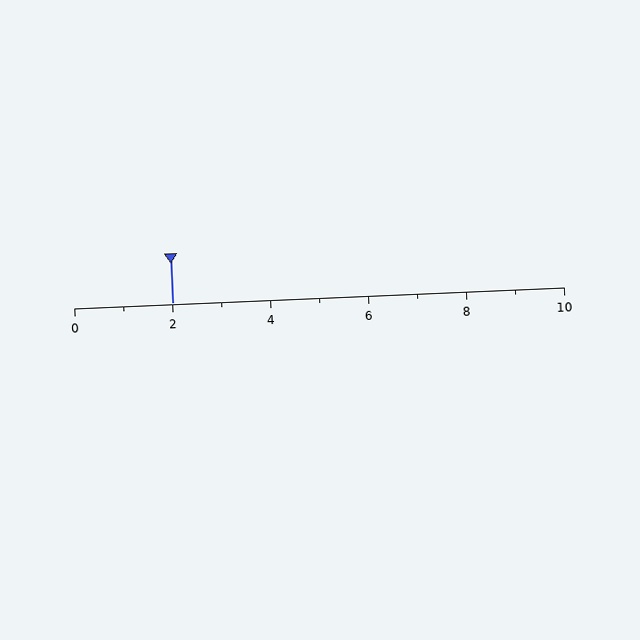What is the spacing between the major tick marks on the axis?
The major ticks are spaced 2 apart.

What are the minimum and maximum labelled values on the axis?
The axis runs from 0 to 10.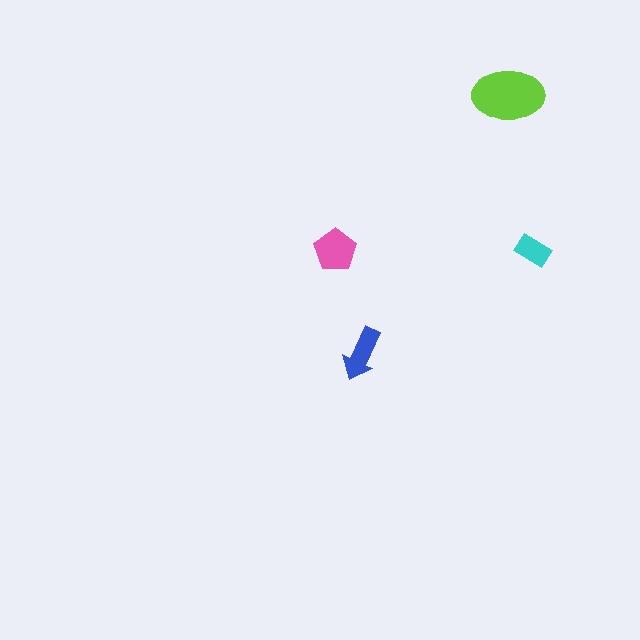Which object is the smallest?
The cyan rectangle.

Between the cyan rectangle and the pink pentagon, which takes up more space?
The pink pentagon.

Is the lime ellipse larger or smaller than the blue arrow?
Larger.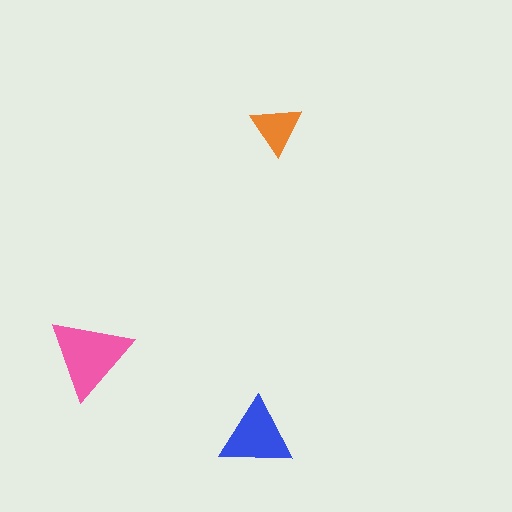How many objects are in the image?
There are 3 objects in the image.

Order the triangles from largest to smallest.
the pink one, the blue one, the orange one.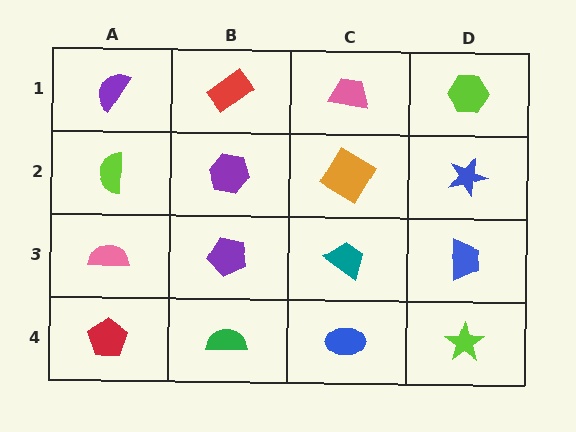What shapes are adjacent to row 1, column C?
An orange diamond (row 2, column C), a red rectangle (row 1, column B), a lime hexagon (row 1, column D).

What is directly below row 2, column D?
A blue trapezoid.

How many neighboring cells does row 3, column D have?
3.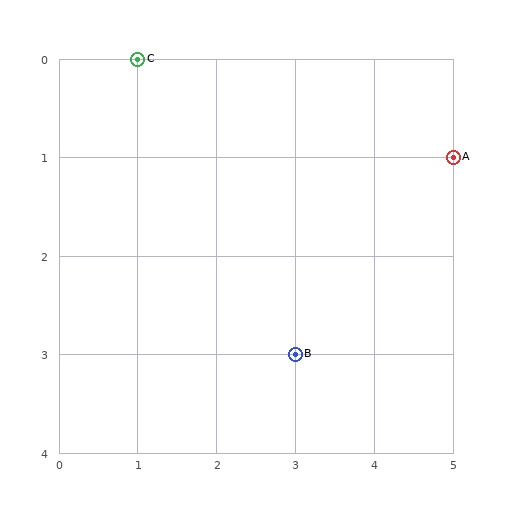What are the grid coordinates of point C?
Point C is at grid coordinates (1, 0).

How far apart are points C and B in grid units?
Points C and B are 2 columns and 3 rows apart (about 3.6 grid units diagonally).